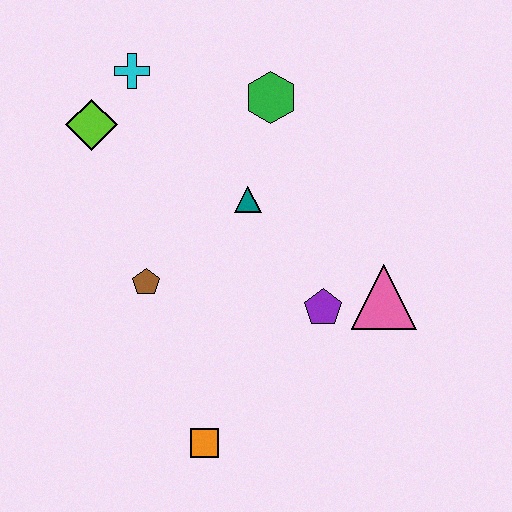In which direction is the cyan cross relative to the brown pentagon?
The cyan cross is above the brown pentagon.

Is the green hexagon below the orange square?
No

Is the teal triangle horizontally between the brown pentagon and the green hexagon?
Yes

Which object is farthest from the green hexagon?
The orange square is farthest from the green hexagon.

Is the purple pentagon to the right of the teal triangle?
Yes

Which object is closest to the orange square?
The brown pentagon is closest to the orange square.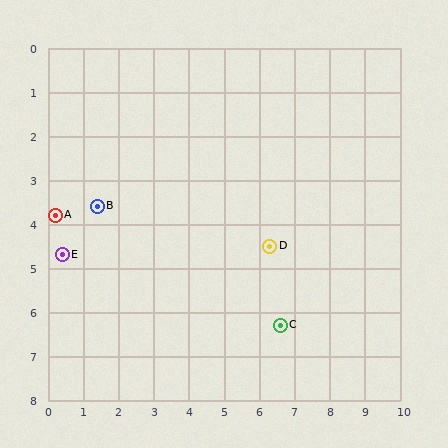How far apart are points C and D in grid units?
Points C and D are about 1.8 grid units apart.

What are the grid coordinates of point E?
Point E is at approximately (0.4, 4.7).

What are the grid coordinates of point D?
Point D is at approximately (6.3, 4.5).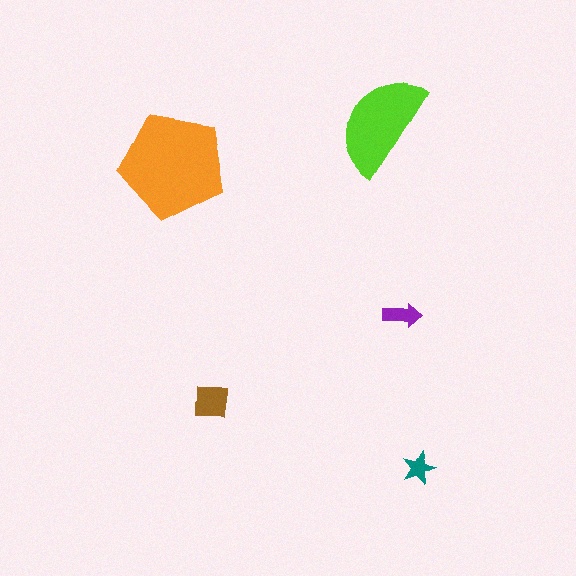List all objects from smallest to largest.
The teal star, the purple arrow, the brown square, the lime semicircle, the orange pentagon.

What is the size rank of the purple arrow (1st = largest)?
4th.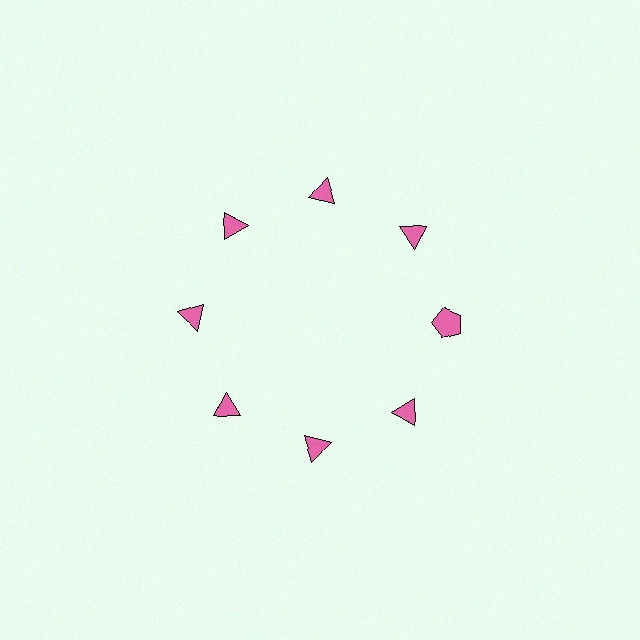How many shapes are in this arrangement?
There are 8 shapes arranged in a ring pattern.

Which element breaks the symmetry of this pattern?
The pink pentagon at roughly the 3 o'clock position breaks the symmetry. All other shapes are pink triangles.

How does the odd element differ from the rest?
It has a different shape: pentagon instead of triangle.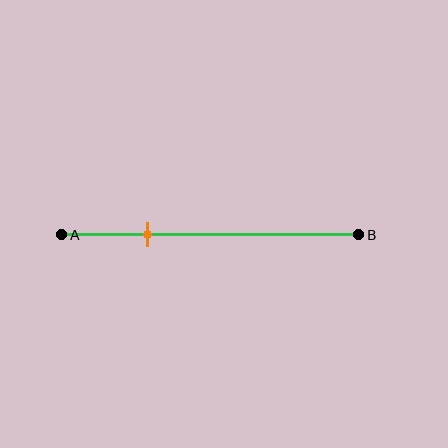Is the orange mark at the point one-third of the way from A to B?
No, the mark is at about 30% from A, not at the 33% one-third point.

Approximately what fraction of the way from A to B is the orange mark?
The orange mark is approximately 30% of the way from A to B.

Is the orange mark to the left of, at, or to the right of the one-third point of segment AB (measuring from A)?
The orange mark is to the left of the one-third point of segment AB.